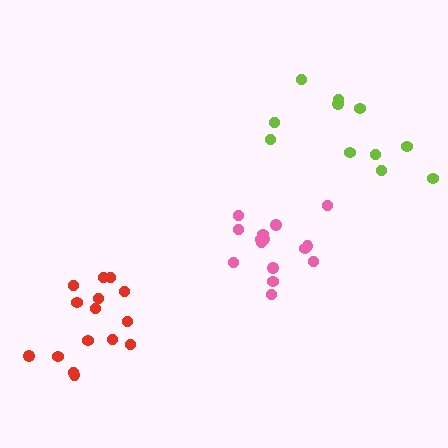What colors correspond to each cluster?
The clusters are colored: pink, lime, red.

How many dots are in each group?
Group 1: 15 dots, Group 2: 11 dots, Group 3: 15 dots (41 total).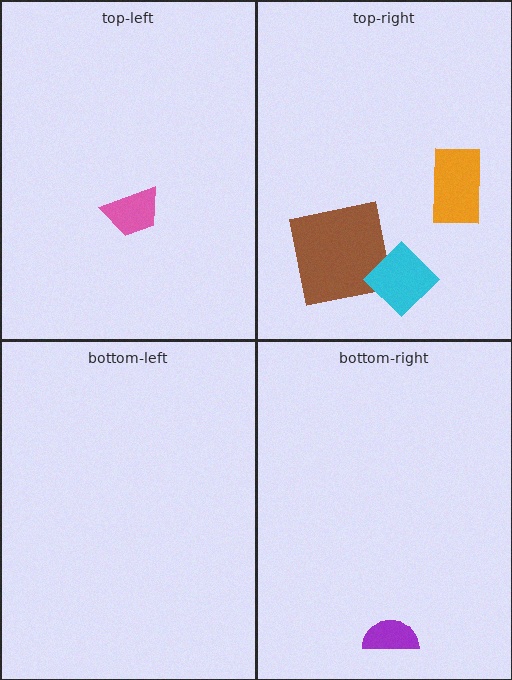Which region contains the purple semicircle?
The bottom-right region.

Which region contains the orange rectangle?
The top-right region.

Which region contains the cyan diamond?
The top-right region.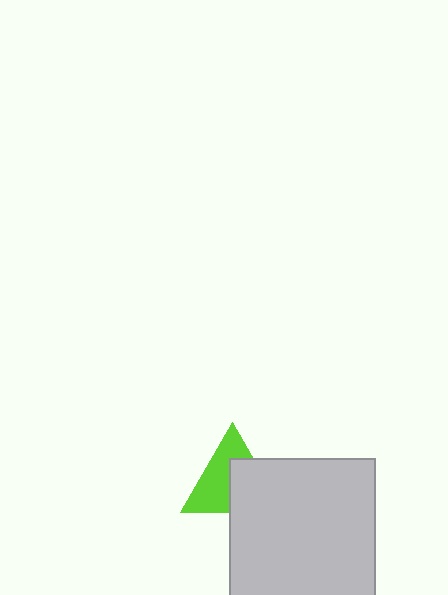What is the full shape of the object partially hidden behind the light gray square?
The partially hidden object is a lime triangle.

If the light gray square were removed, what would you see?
You would see the complete lime triangle.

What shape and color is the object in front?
The object in front is a light gray square.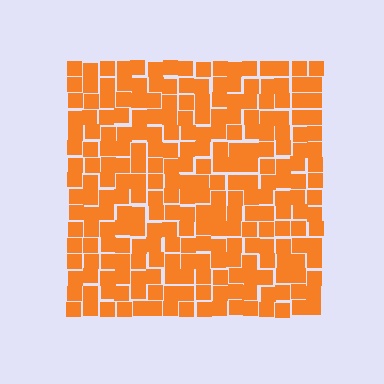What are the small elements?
The small elements are squares.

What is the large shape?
The large shape is a square.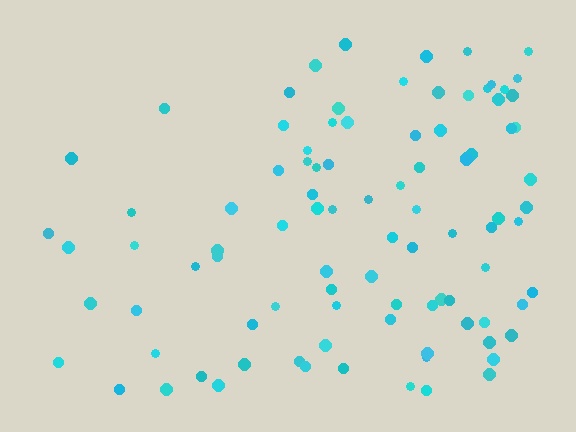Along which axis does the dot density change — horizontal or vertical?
Horizontal.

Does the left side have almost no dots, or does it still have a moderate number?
Still a moderate number, just noticeably fewer than the right.